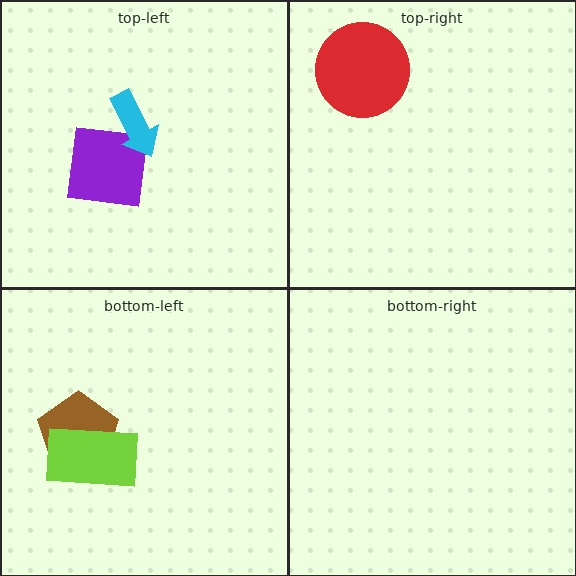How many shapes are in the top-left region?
2.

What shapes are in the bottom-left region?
The brown pentagon, the lime rectangle.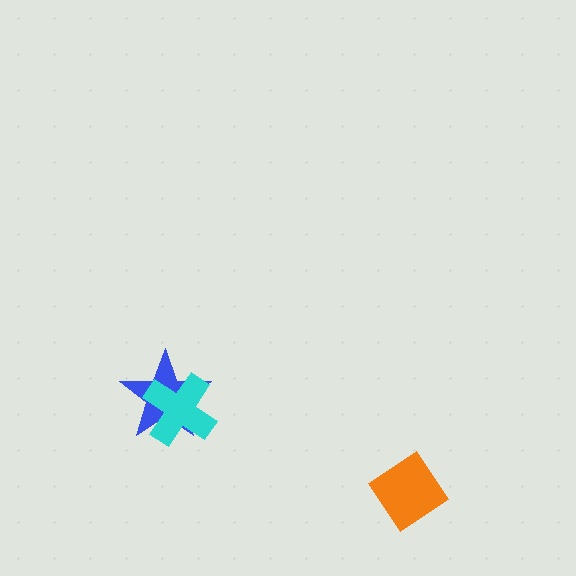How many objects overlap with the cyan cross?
1 object overlaps with the cyan cross.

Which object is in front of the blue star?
The cyan cross is in front of the blue star.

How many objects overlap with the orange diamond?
0 objects overlap with the orange diamond.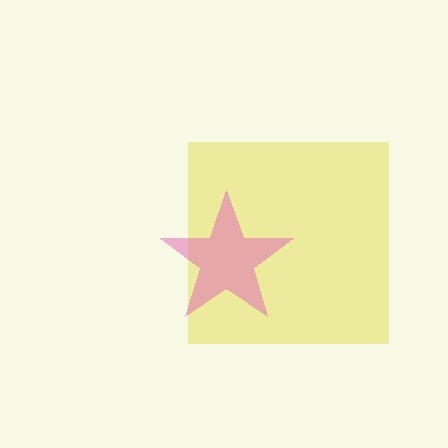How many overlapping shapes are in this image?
There are 2 overlapping shapes in the image.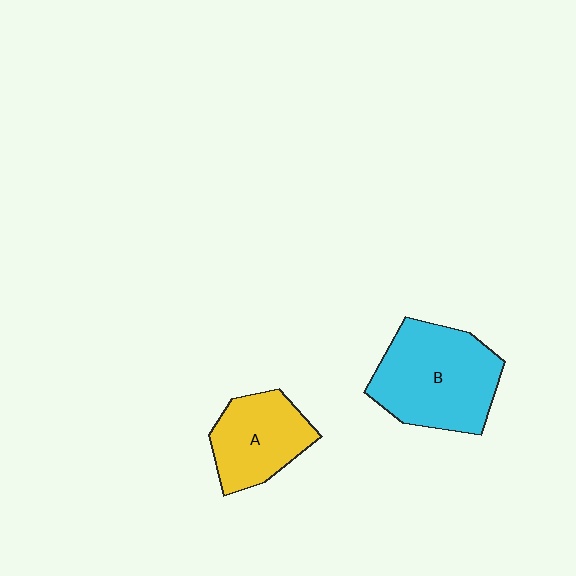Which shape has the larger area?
Shape B (cyan).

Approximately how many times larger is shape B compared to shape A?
Approximately 1.5 times.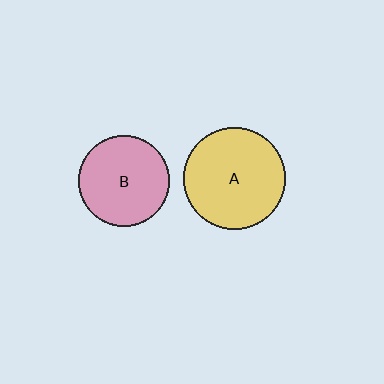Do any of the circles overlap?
No, none of the circles overlap.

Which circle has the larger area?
Circle A (yellow).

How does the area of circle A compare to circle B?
Approximately 1.2 times.